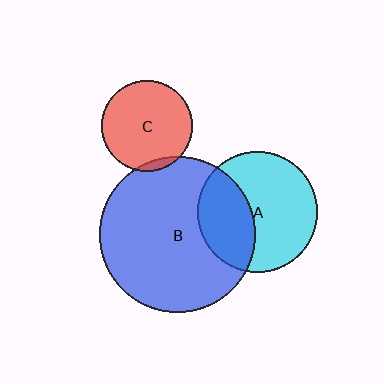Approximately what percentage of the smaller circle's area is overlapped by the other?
Approximately 35%.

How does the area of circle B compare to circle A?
Approximately 1.7 times.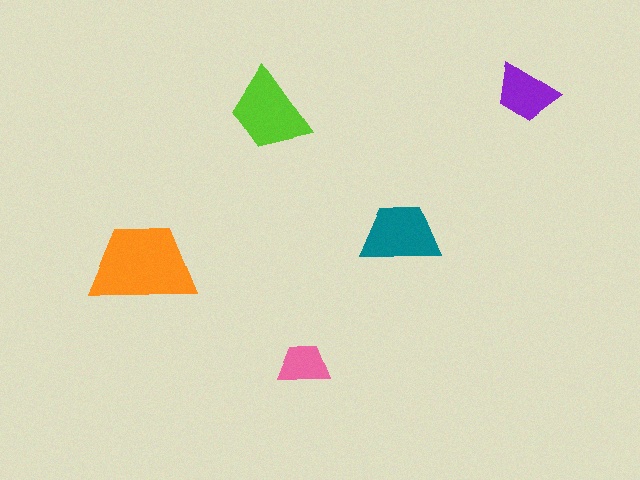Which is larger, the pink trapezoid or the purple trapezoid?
The purple one.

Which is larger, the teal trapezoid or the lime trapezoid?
The lime one.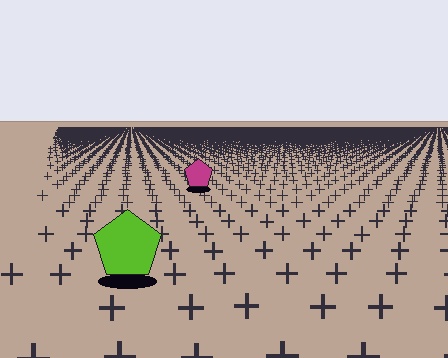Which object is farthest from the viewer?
The magenta pentagon is farthest from the viewer. It appears smaller and the ground texture around it is denser.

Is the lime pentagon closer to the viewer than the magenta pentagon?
Yes. The lime pentagon is closer — you can tell from the texture gradient: the ground texture is coarser near it.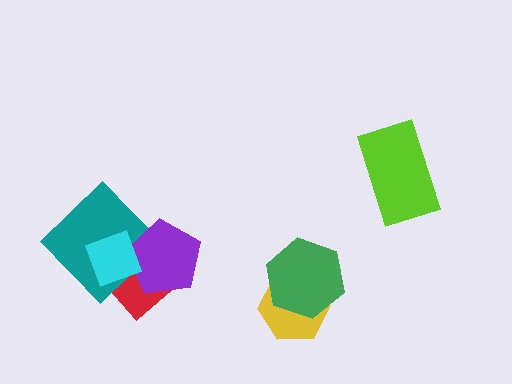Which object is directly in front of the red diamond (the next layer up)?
The teal diamond is directly in front of the red diamond.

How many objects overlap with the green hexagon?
1 object overlaps with the green hexagon.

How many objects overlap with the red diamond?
3 objects overlap with the red diamond.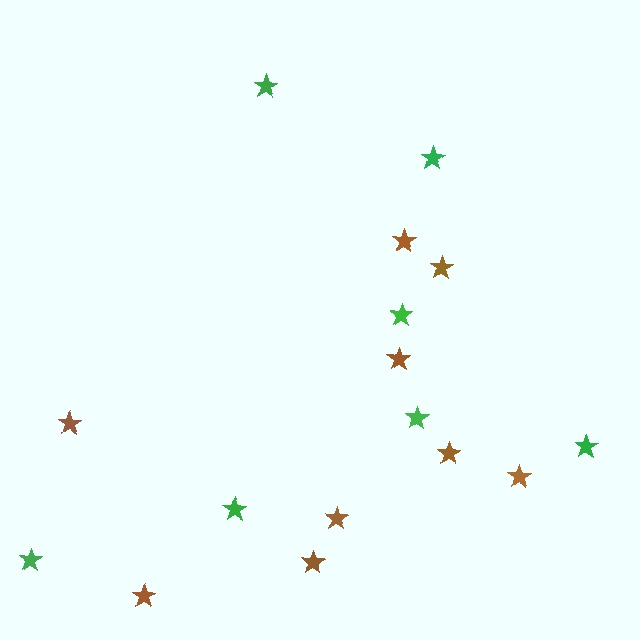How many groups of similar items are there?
There are 2 groups: one group of brown stars (9) and one group of green stars (7).